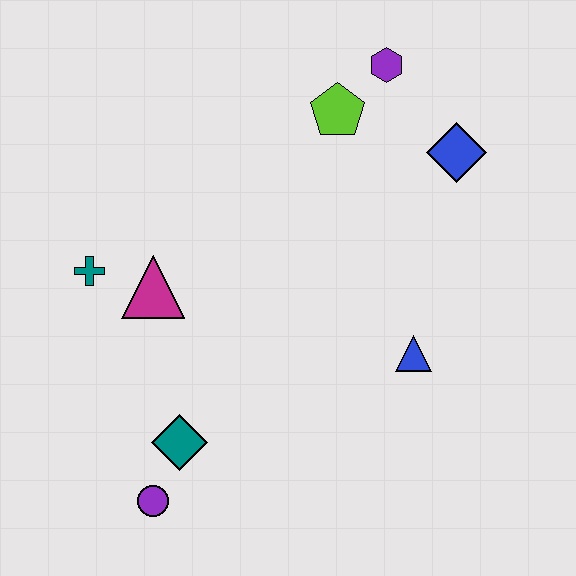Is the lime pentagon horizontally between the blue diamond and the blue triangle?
No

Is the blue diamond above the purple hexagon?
No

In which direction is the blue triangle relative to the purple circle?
The blue triangle is to the right of the purple circle.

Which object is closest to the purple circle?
The teal diamond is closest to the purple circle.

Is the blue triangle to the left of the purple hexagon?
No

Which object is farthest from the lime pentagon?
The purple circle is farthest from the lime pentagon.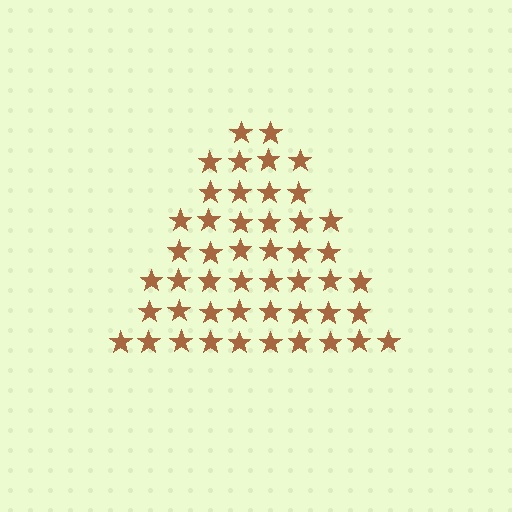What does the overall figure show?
The overall figure shows a triangle.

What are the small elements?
The small elements are stars.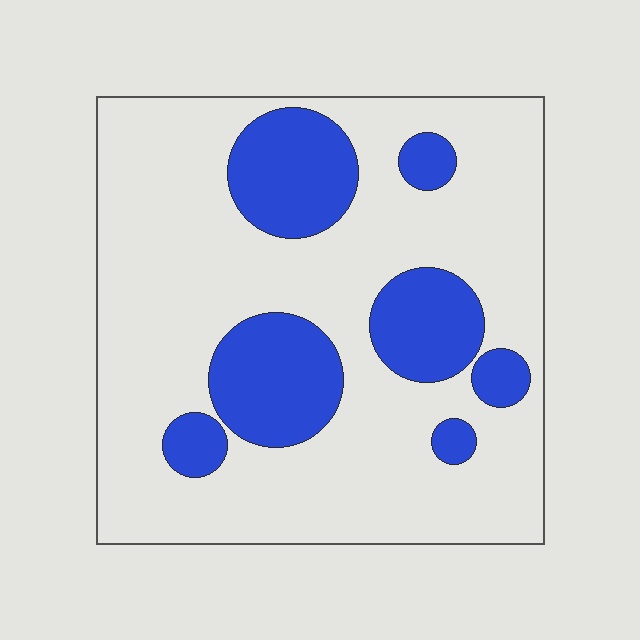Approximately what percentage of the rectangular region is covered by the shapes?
Approximately 25%.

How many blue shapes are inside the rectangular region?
7.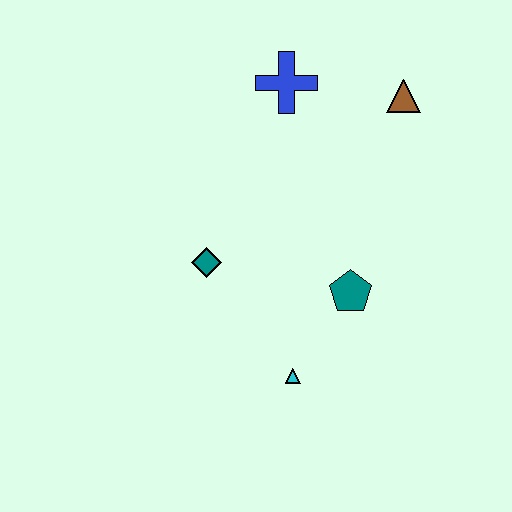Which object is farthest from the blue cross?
The cyan triangle is farthest from the blue cross.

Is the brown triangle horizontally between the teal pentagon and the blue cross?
No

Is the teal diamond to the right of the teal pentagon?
No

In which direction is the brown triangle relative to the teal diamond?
The brown triangle is to the right of the teal diamond.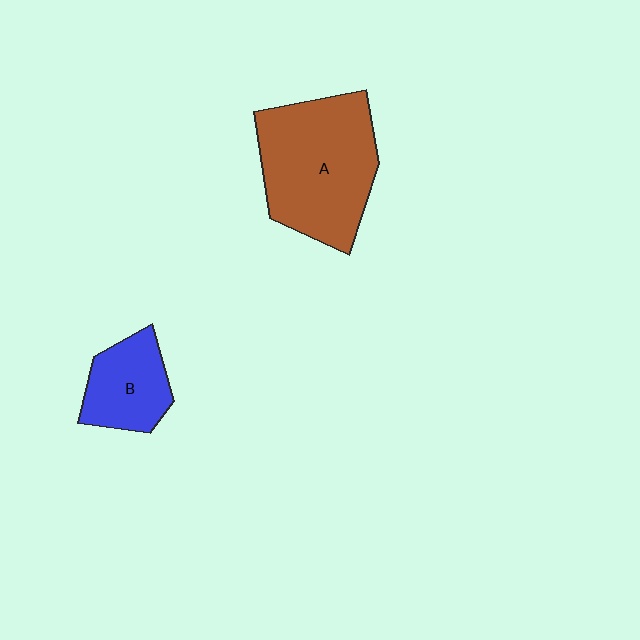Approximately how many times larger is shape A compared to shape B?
Approximately 2.1 times.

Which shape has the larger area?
Shape A (brown).